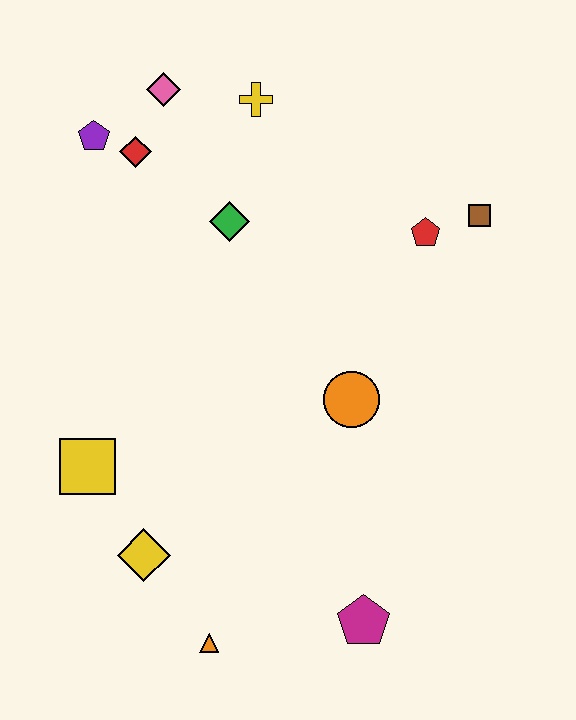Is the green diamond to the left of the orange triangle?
No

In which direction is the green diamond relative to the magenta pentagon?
The green diamond is above the magenta pentagon.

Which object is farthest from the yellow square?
The brown square is farthest from the yellow square.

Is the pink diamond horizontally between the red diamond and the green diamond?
Yes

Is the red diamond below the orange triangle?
No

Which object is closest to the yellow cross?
The pink diamond is closest to the yellow cross.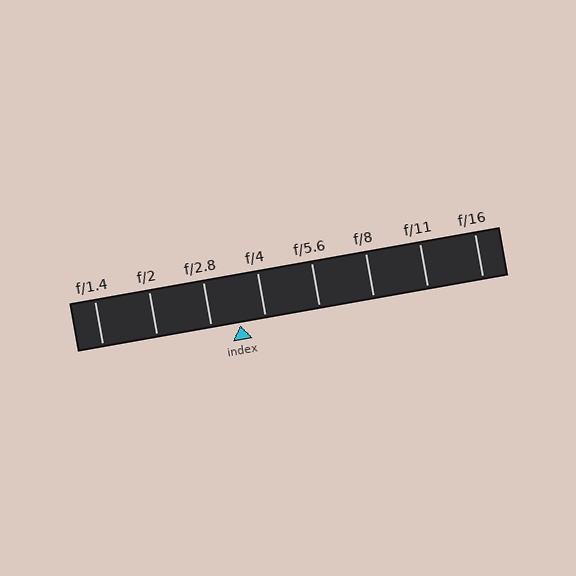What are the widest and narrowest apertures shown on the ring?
The widest aperture shown is f/1.4 and the narrowest is f/16.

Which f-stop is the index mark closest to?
The index mark is closest to f/4.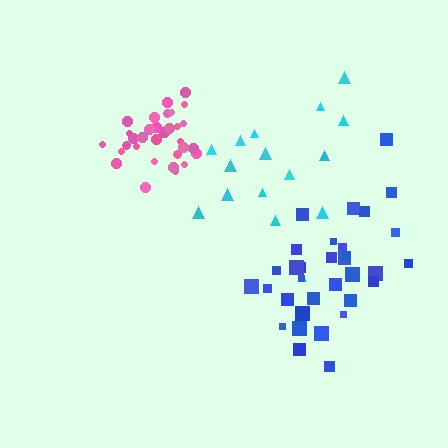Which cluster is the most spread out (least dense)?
Cyan.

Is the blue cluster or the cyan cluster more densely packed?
Blue.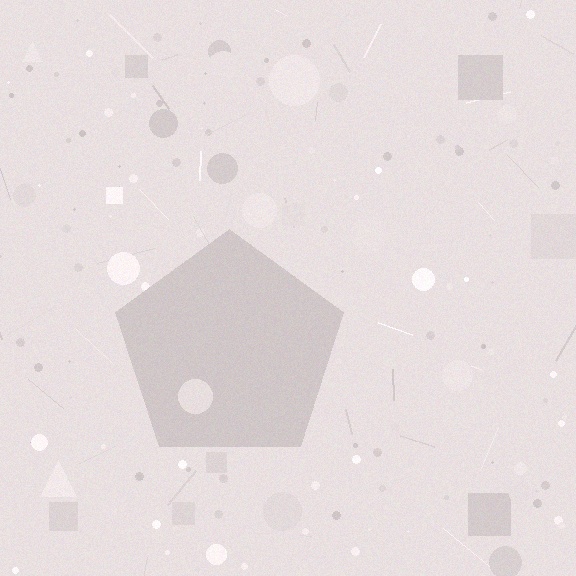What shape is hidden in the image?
A pentagon is hidden in the image.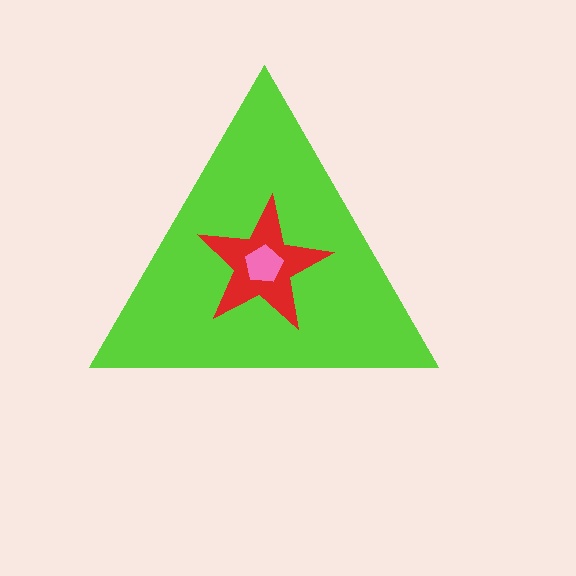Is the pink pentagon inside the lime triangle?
Yes.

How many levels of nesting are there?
3.